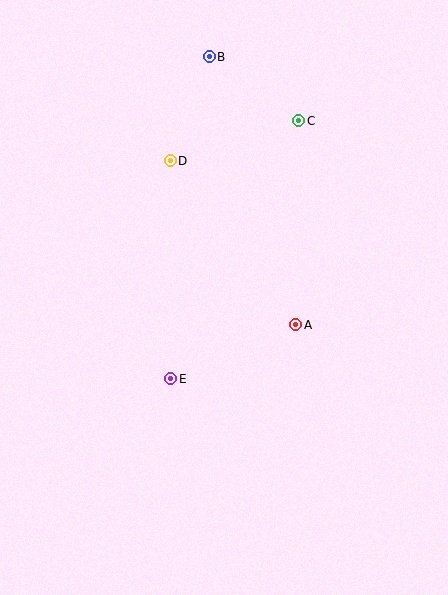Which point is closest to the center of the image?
Point A at (296, 325) is closest to the center.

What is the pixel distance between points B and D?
The distance between B and D is 111 pixels.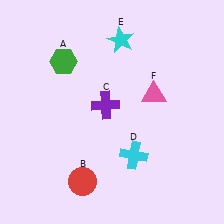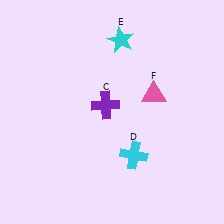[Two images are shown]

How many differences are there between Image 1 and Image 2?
There are 2 differences between the two images.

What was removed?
The green hexagon (A), the red circle (B) were removed in Image 2.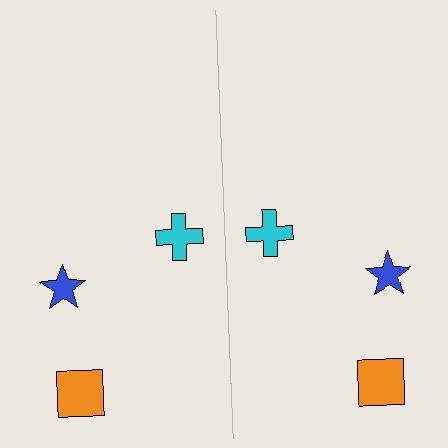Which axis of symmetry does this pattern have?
The pattern has a vertical axis of symmetry running through the center of the image.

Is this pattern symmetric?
Yes, this pattern has bilateral (reflection) symmetry.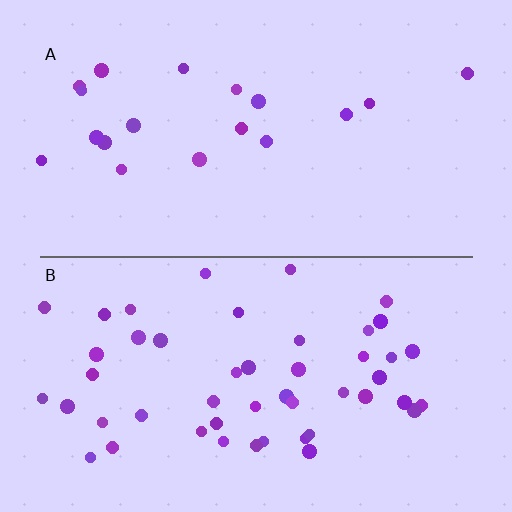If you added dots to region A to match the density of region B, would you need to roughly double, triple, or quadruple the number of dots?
Approximately triple.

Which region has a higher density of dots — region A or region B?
B (the bottom).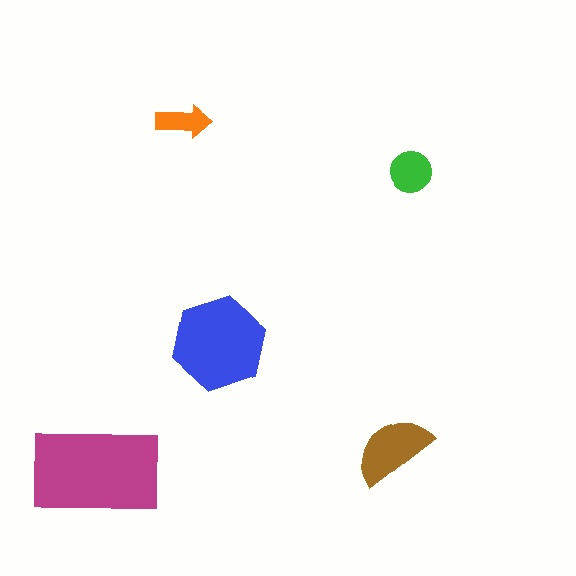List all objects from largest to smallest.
The magenta rectangle, the blue hexagon, the brown semicircle, the green circle, the orange arrow.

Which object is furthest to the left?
The magenta rectangle is leftmost.